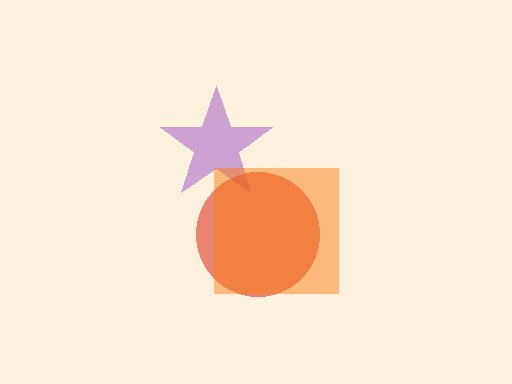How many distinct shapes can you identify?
There are 3 distinct shapes: a purple star, a red circle, an orange square.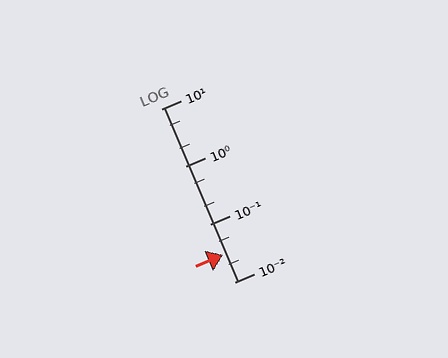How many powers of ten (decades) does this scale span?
The scale spans 3 decades, from 0.01 to 10.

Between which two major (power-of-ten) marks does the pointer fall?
The pointer is between 0.01 and 0.1.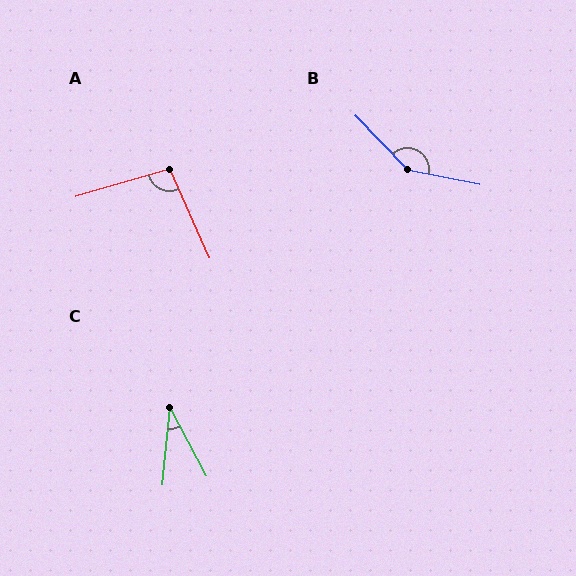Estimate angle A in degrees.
Approximately 98 degrees.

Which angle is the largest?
B, at approximately 145 degrees.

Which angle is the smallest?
C, at approximately 34 degrees.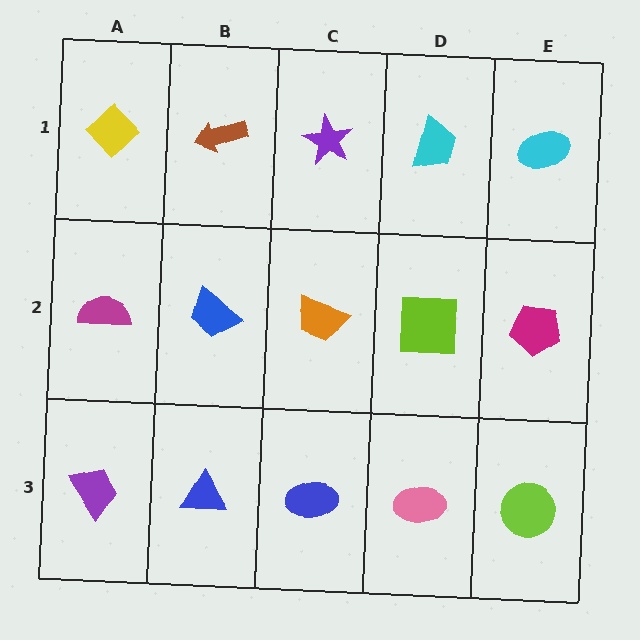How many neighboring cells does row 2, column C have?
4.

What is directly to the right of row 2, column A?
A blue trapezoid.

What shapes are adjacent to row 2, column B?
A brown arrow (row 1, column B), a blue triangle (row 3, column B), a magenta semicircle (row 2, column A), an orange trapezoid (row 2, column C).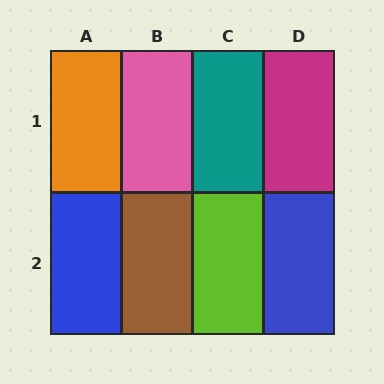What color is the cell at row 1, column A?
Orange.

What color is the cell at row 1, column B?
Pink.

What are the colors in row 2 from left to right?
Blue, brown, lime, blue.